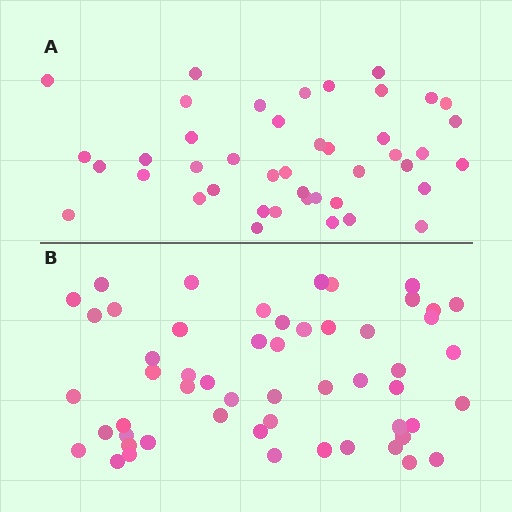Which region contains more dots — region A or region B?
Region B (the bottom region) has more dots.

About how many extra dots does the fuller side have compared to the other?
Region B has roughly 12 or so more dots than region A.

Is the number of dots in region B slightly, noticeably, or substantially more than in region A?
Region B has noticeably more, but not dramatically so. The ratio is roughly 1.3 to 1.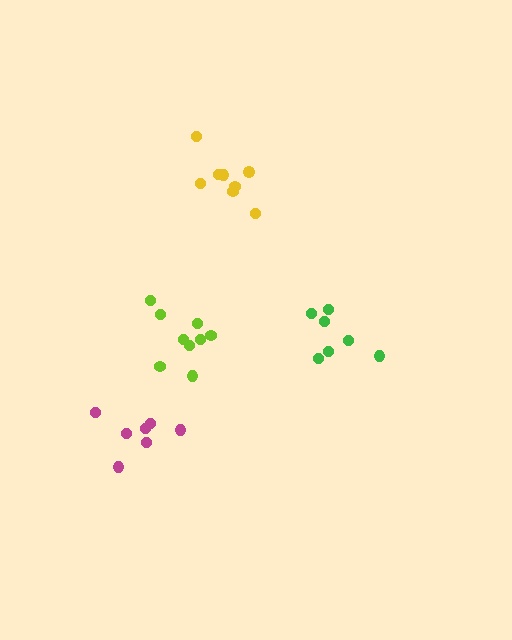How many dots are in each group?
Group 1: 7 dots, Group 2: 8 dots, Group 3: 9 dots, Group 4: 7 dots (31 total).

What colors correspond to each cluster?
The clusters are colored: magenta, yellow, lime, green.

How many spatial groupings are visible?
There are 4 spatial groupings.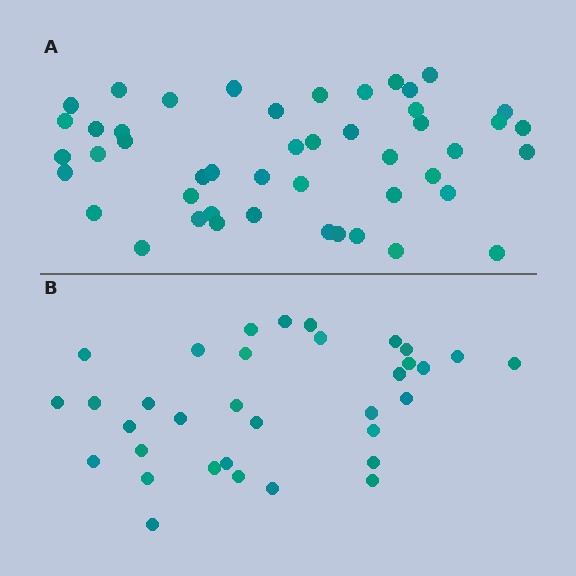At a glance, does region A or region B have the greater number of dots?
Region A (the top region) has more dots.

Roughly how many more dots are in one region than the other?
Region A has approximately 15 more dots than region B.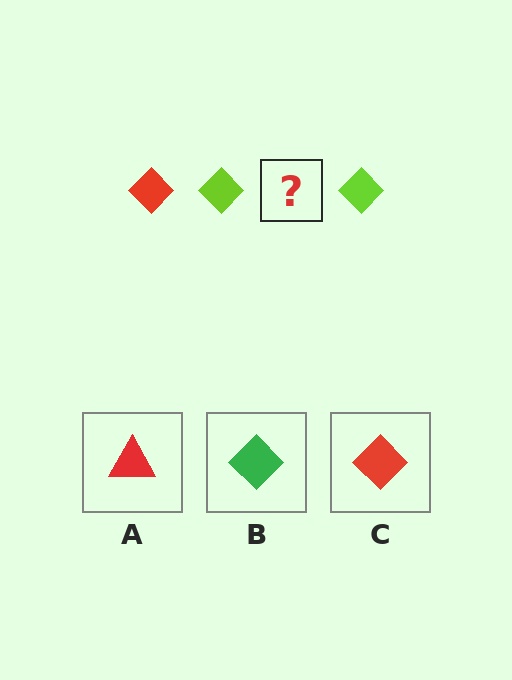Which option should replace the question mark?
Option C.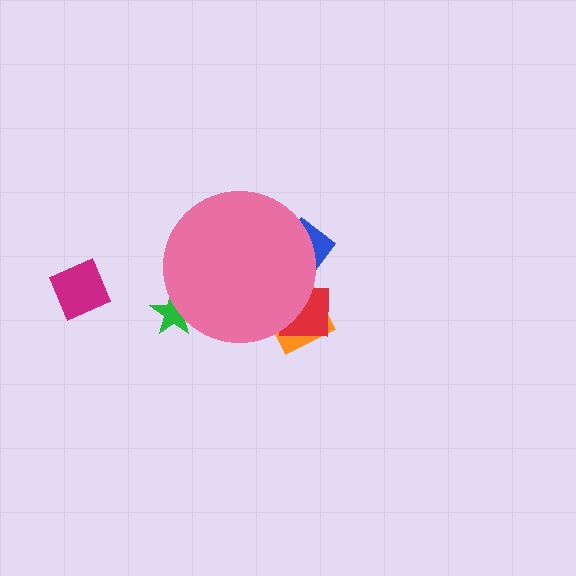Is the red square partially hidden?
Yes, the red square is partially hidden behind the pink circle.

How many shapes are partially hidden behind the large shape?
4 shapes are partially hidden.